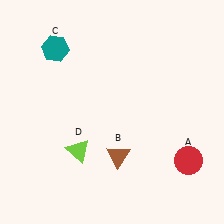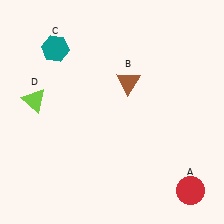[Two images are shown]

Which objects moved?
The objects that moved are: the red circle (A), the brown triangle (B), the lime triangle (D).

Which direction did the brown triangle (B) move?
The brown triangle (B) moved up.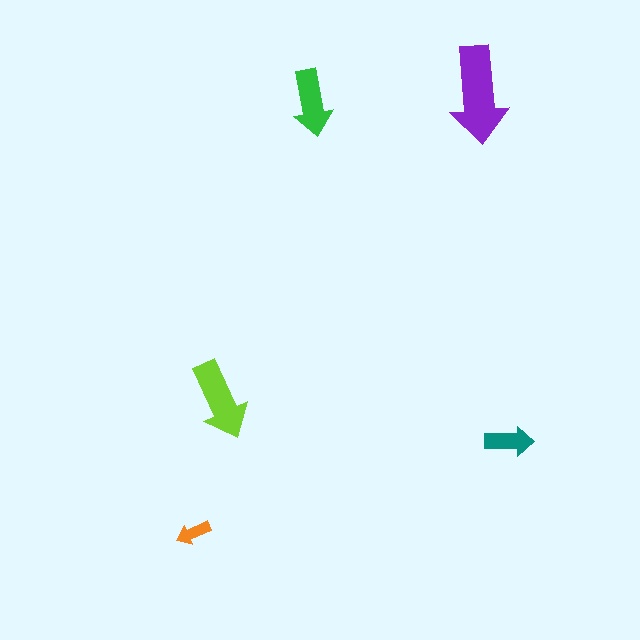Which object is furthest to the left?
The orange arrow is leftmost.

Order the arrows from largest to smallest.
the purple one, the lime one, the green one, the teal one, the orange one.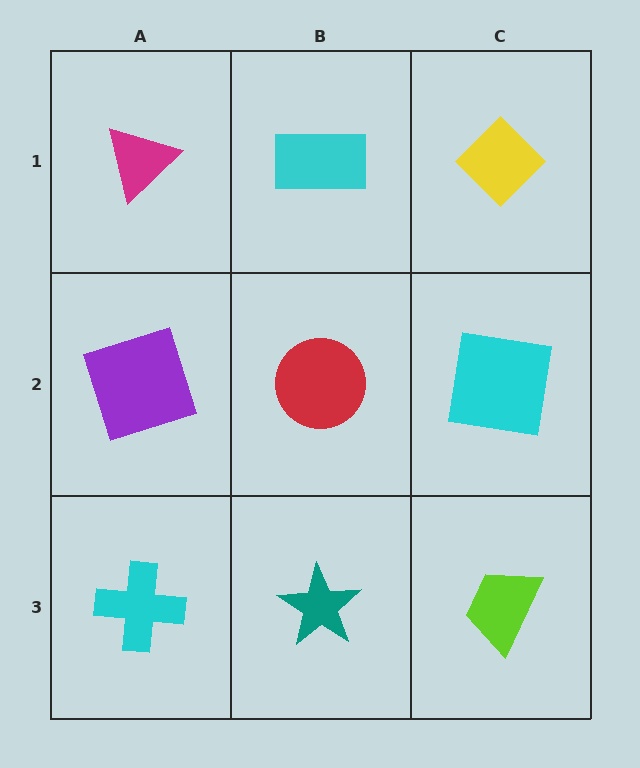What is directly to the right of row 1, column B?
A yellow diamond.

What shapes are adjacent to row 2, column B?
A cyan rectangle (row 1, column B), a teal star (row 3, column B), a purple square (row 2, column A), a cyan square (row 2, column C).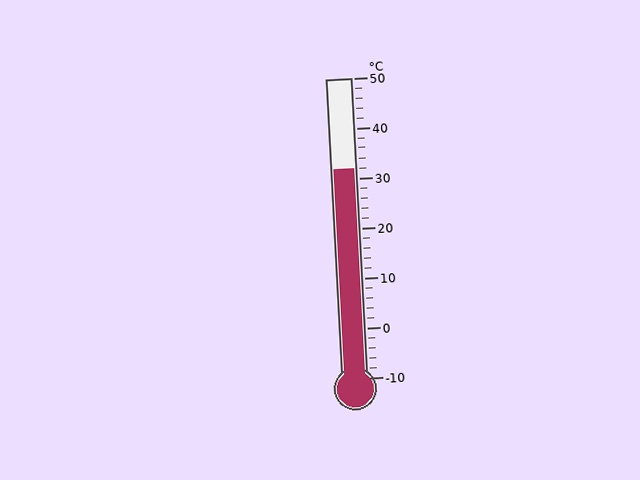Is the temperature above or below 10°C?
The temperature is above 10°C.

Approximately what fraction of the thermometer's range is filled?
The thermometer is filled to approximately 70% of its range.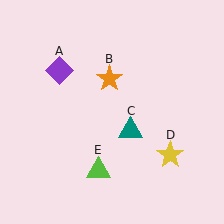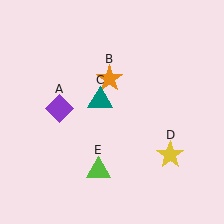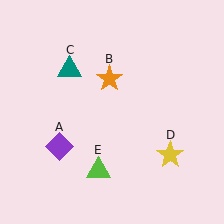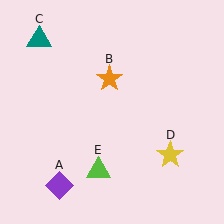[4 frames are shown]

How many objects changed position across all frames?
2 objects changed position: purple diamond (object A), teal triangle (object C).